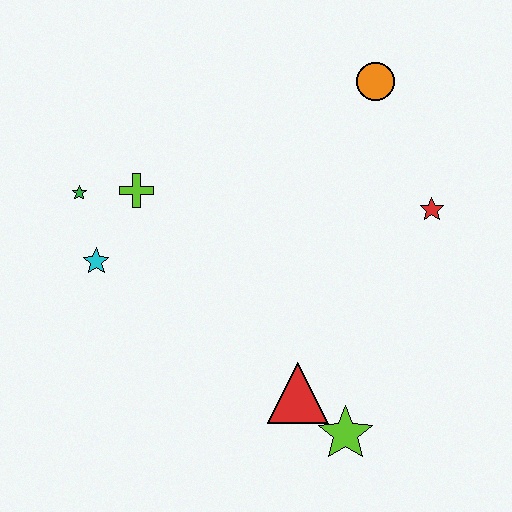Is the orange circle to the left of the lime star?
No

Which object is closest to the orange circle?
The red star is closest to the orange circle.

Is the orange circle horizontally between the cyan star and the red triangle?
No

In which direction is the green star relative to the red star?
The green star is to the left of the red star.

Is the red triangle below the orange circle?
Yes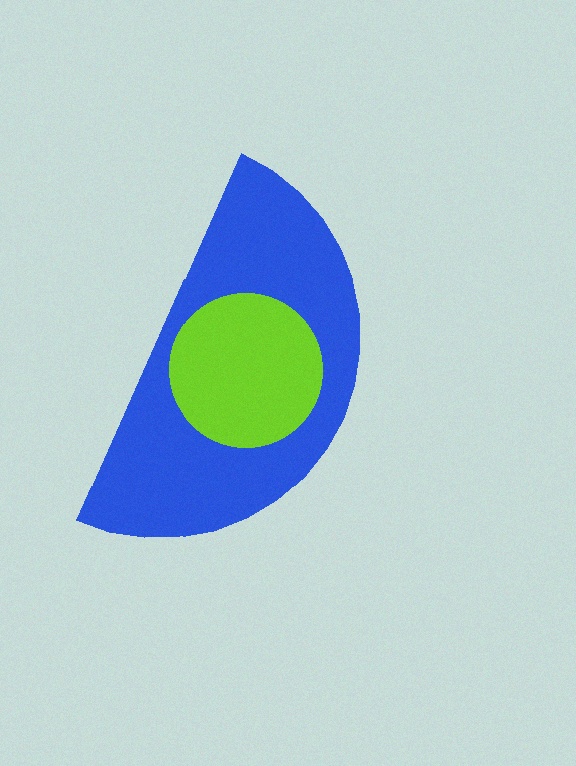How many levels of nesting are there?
2.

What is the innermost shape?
The lime circle.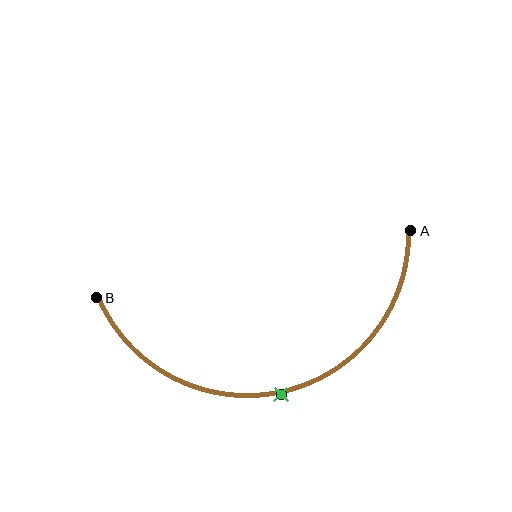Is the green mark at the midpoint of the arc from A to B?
Yes. The green mark lies on the arc at equal arc-length from both A and B — it is the arc midpoint.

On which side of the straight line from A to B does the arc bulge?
The arc bulges below the straight line connecting A and B.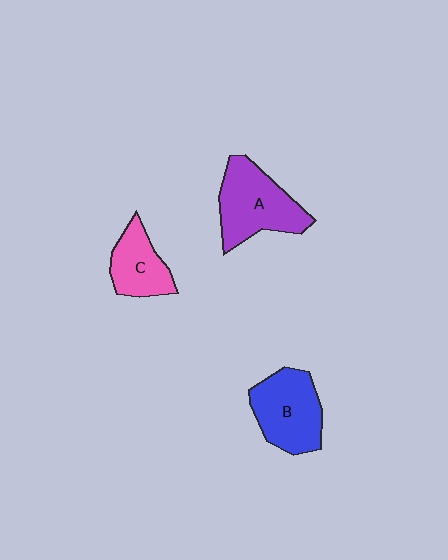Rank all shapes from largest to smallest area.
From largest to smallest: A (purple), B (blue), C (pink).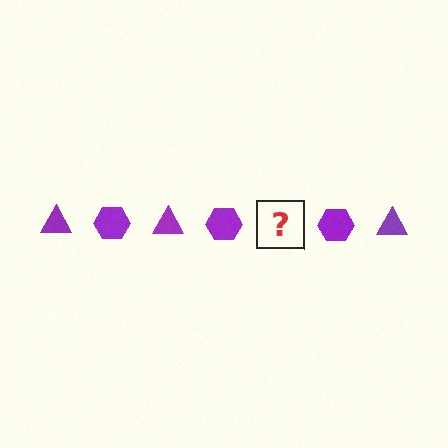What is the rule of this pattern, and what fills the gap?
The rule is that the pattern cycles through triangle, hexagon shapes in purple. The gap should be filled with a purple triangle.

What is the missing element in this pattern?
The missing element is a purple triangle.